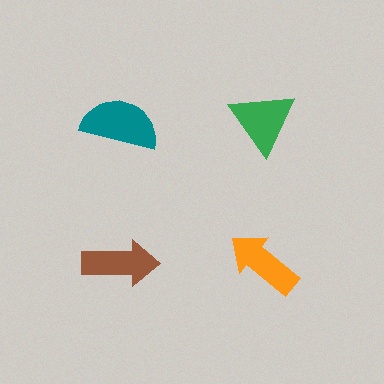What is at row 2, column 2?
An orange arrow.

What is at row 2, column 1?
A brown arrow.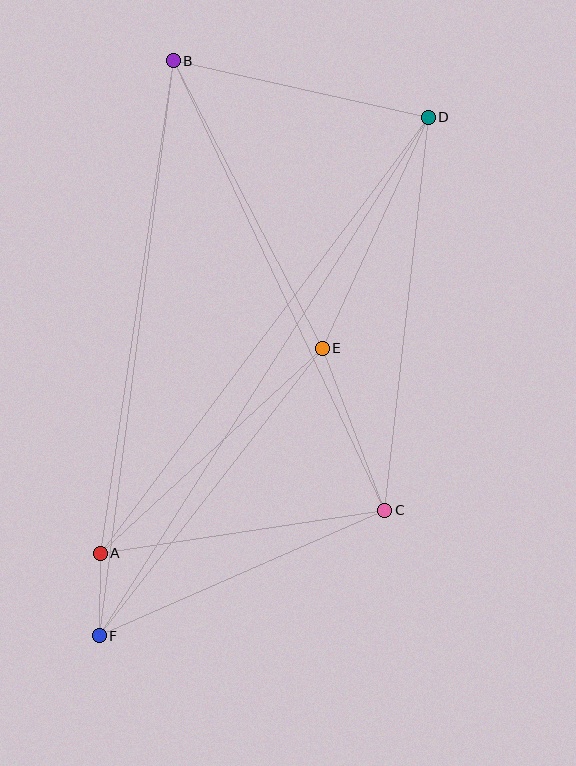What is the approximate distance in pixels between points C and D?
The distance between C and D is approximately 396 pixels.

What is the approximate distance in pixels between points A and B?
The distance between A and B is approximately 498 pixels.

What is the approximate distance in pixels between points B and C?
The distance between B and C is approximately 497 pixels.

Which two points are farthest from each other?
Points D and F are farthest from each other.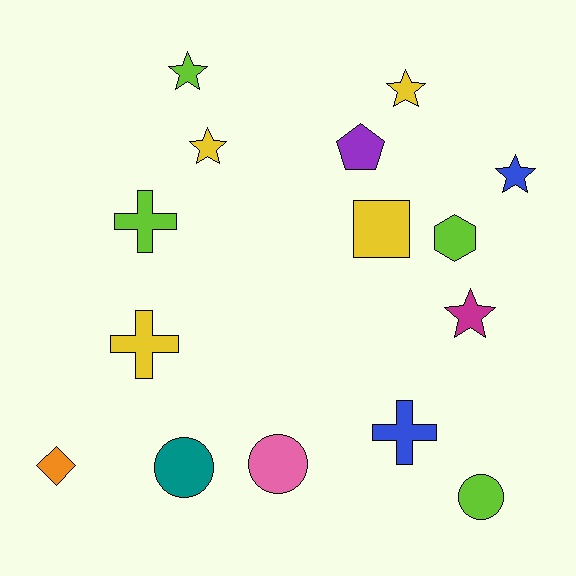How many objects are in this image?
There are 15 objects.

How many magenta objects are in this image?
There is 1 magenta object.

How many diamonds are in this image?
There is 1 diamond.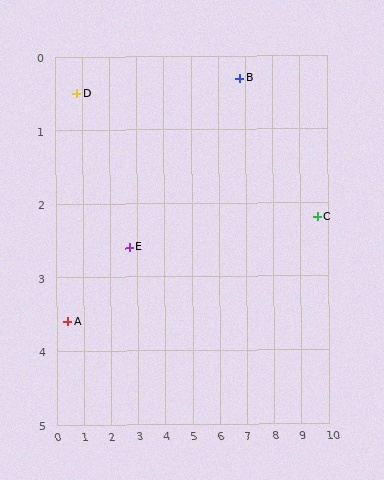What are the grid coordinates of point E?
Point E is at approximately (2.7, 2.6).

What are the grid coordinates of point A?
Point A is at approximately (0.4, 3.6).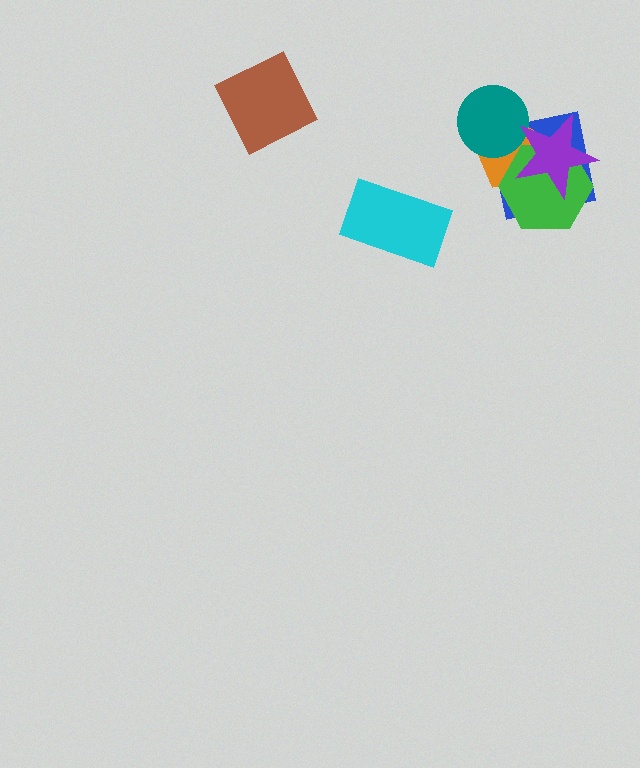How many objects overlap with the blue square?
4 objects overlap with the blue square.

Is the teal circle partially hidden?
Yes, it is partially covered by another shape.